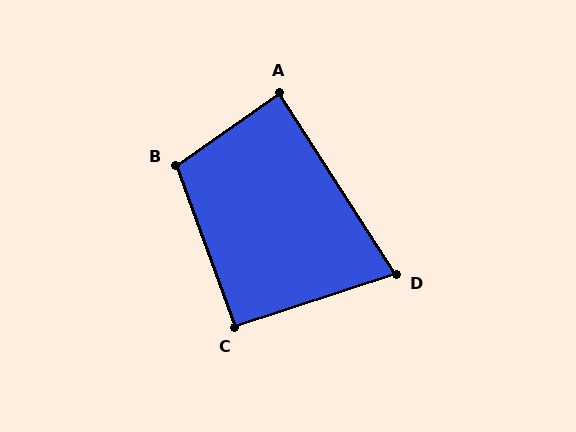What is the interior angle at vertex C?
Approximately 92 degrees (approximately right).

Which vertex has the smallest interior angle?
D, at approximately 75 degrees.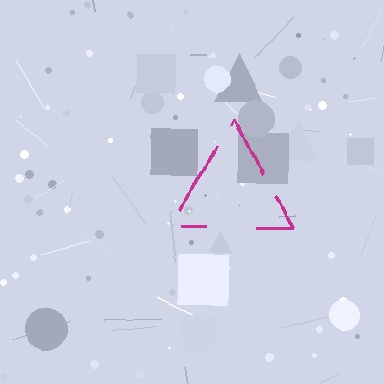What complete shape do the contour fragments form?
The contour fragments form a triangle.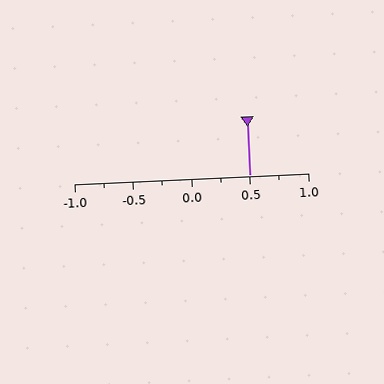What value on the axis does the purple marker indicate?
The marker indicates approximately 0.5.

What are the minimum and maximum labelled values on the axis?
The axis runs from -1.0 to 1.0.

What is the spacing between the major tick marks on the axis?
The major ticks are spaced 0.5 apart.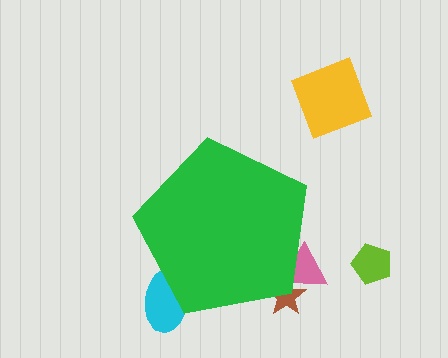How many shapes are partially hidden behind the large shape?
3 shapes are partially hidden.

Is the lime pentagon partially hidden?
No, the lime pentagon is fully visible.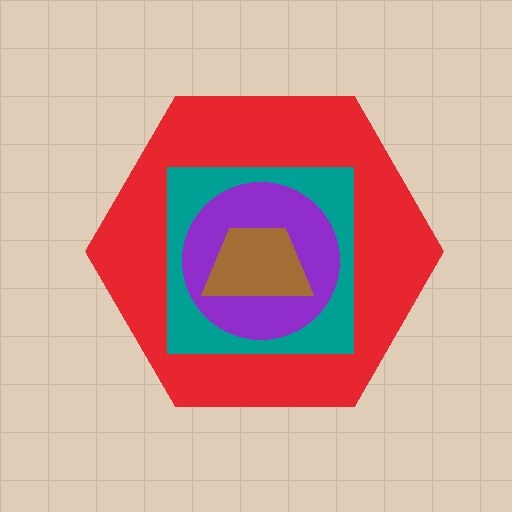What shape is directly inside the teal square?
The purple circle.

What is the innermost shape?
The brown trapezoid.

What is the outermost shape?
The red hexagon.